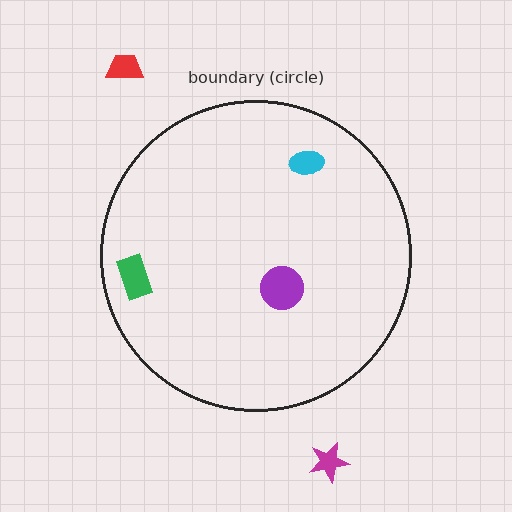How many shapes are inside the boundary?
3 inside, 2 outside.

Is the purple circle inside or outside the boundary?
Inside.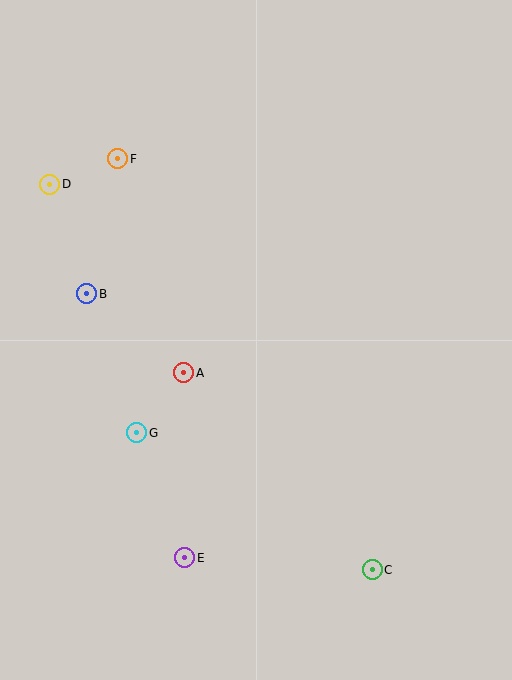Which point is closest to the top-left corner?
Point D is closest to the top-left corner.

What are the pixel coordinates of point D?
Point D is at (50, 184).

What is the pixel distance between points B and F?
The distance between B and F is 139 pixels.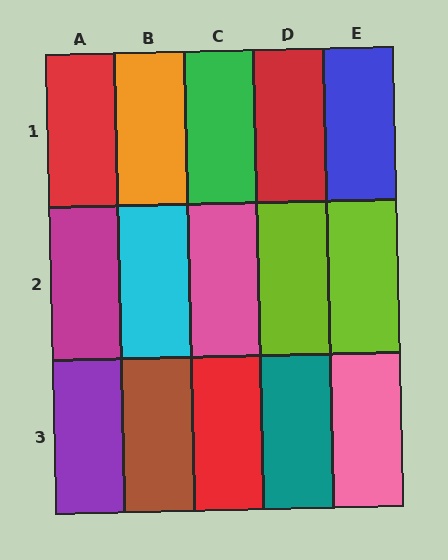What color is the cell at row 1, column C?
Green.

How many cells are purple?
1 cell is purple.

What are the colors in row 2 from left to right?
Magenta, cyan, pink, lime, lime.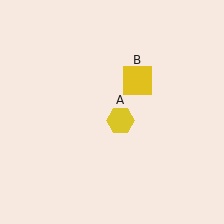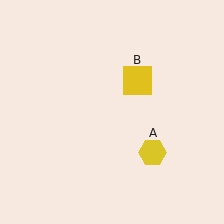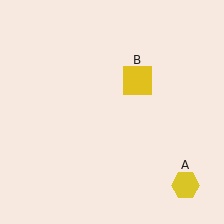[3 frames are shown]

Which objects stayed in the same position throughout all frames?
Yellow square (object B) remained stationary.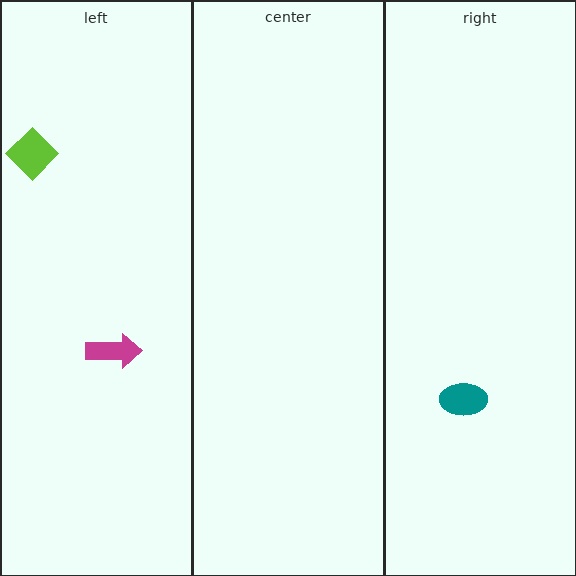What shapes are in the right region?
The teal ellipse.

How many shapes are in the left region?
2.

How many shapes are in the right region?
1.